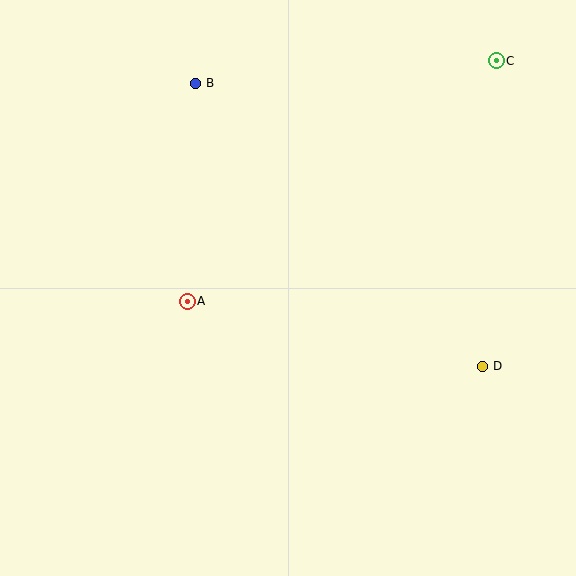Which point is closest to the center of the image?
Point A at (187, 301) is closest to the center.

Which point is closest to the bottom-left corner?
Point A is closest to the bottom-left corner.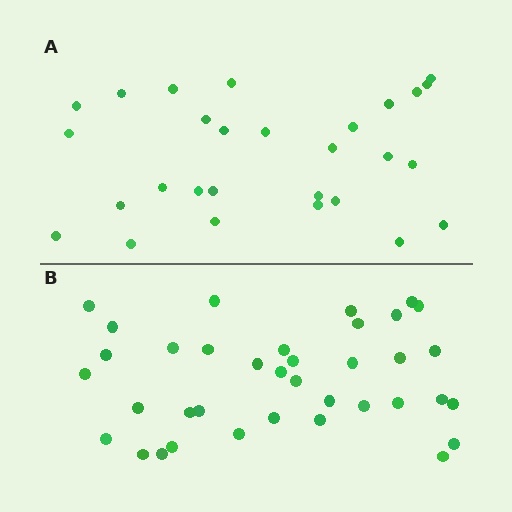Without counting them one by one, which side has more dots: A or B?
Region B (the bottom region) has more dots.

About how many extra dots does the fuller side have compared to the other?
Region B has roughly 8 or so more dots than region A.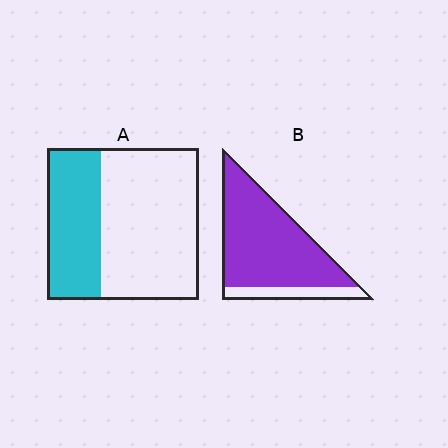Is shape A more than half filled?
No.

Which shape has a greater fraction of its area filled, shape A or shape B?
Shape B.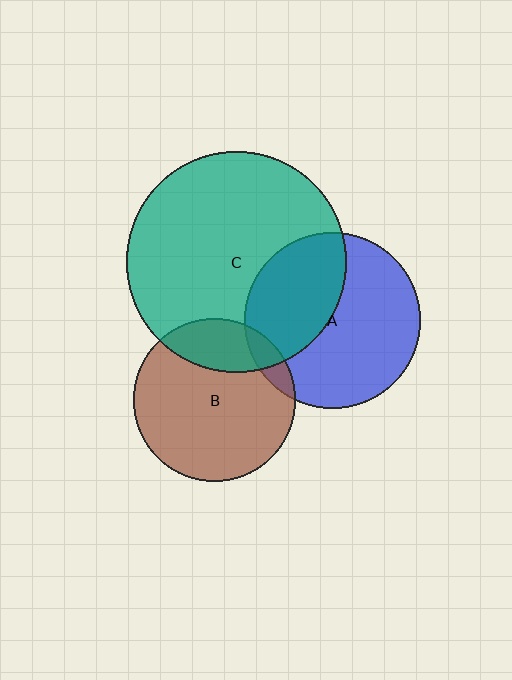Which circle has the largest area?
Circle C (teal).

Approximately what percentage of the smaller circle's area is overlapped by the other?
Approximately 10%.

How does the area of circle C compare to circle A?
Approximately 1.6 times.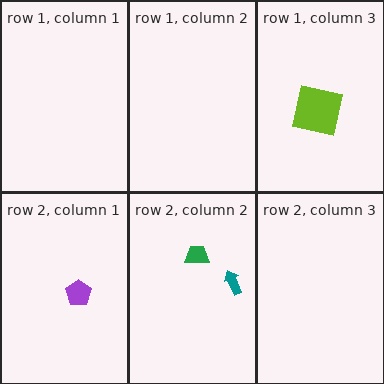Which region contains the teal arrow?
The row 2, column 2 region.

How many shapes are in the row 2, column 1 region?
1.